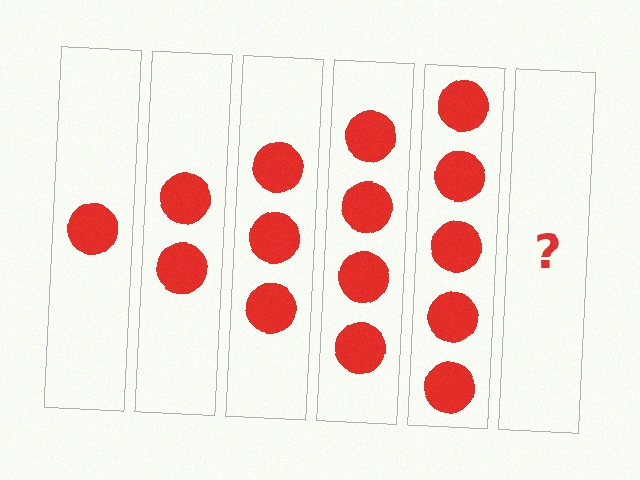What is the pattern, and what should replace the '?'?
The pattern is that each step adds one more circle. The '?' should be 6 circles.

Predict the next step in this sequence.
The next step is 6 circles.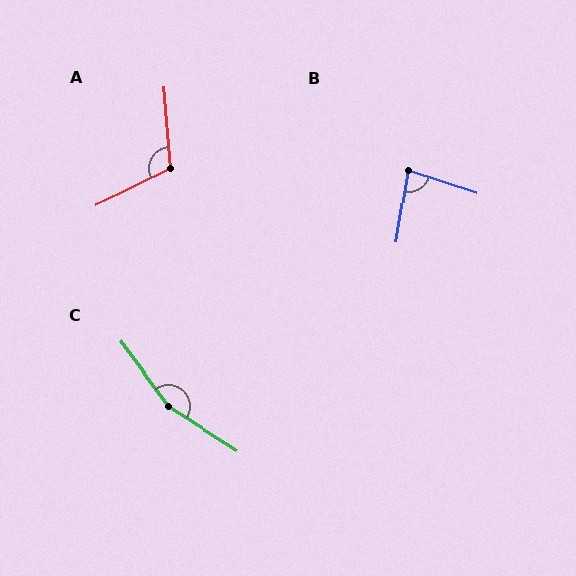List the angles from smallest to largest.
B (81°), A (112°), C (159°).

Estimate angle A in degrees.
Approximately 112 degrees.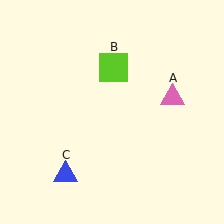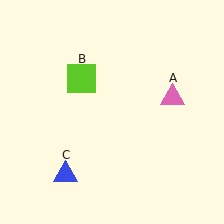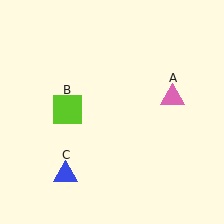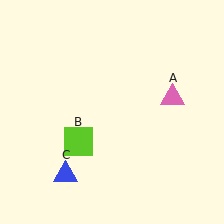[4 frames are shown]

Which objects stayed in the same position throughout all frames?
Pink triangle (object A) and blue triangle (object C) remained stationary.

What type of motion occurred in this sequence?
The lime square (object B) rotated counterclockwise around the center of the scene.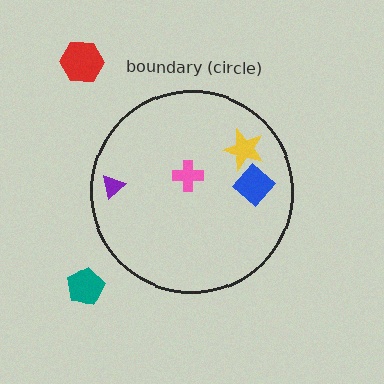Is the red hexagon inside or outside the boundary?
Outside.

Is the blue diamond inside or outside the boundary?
Inside.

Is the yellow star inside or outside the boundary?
Inside.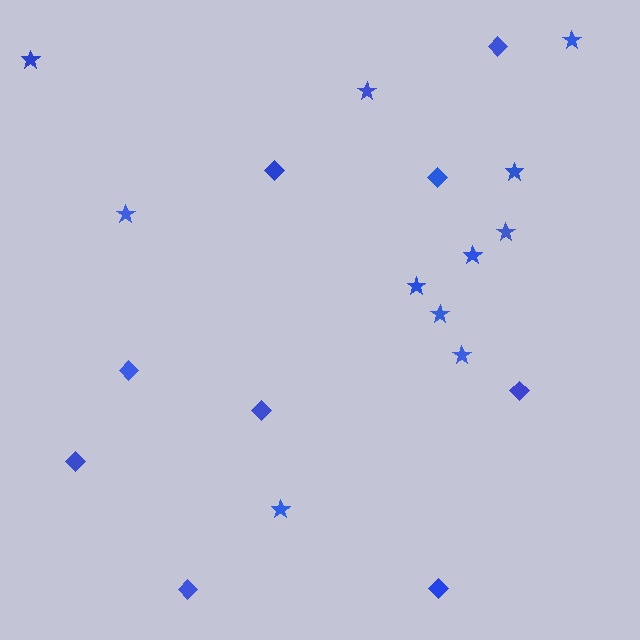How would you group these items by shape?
There are 2 groups: one group of diamonds (9) and one group of stars (11).